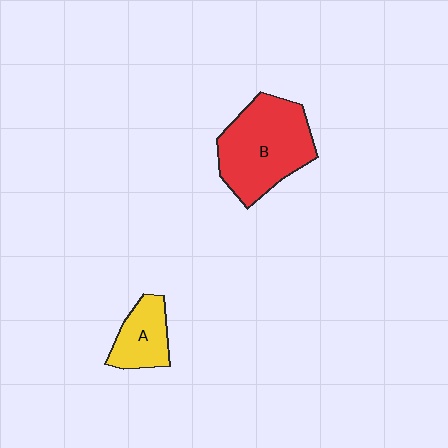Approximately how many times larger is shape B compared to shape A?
Approximately 2.2 times.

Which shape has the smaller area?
Shape A (yellow).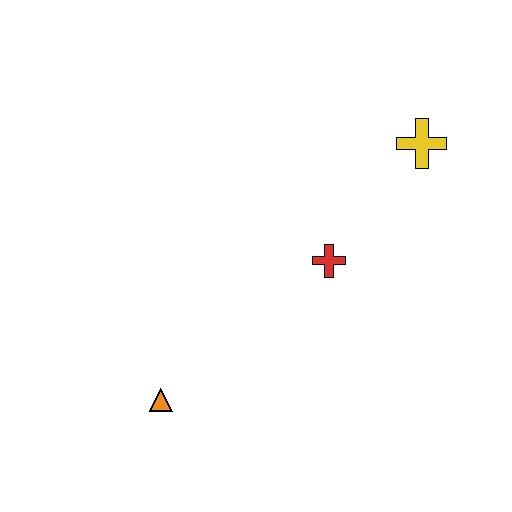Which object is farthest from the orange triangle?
The yellow cross is farthest from the orange triangle.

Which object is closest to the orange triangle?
The red cross is closest to the orange triangle.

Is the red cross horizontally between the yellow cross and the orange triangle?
Yes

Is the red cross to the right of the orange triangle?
Yes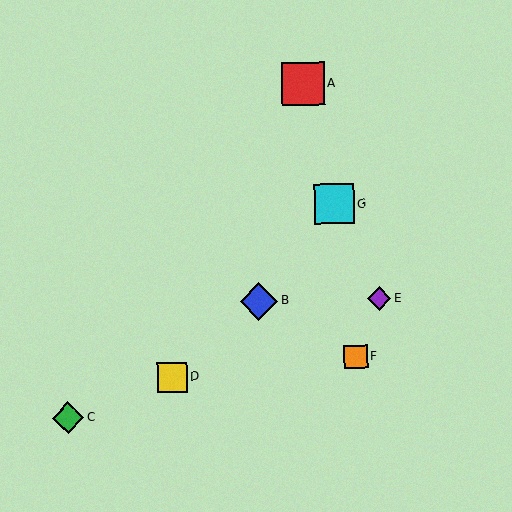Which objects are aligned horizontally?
Objects B, E are aligned horizontally.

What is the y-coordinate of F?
Object F is at y≈357.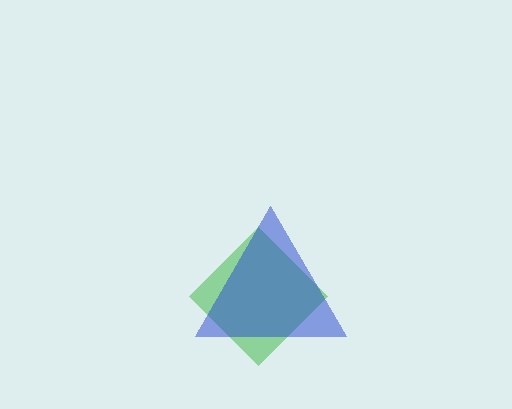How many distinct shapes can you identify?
There are 2 distinct shapes: a green diamond, a blue triangle.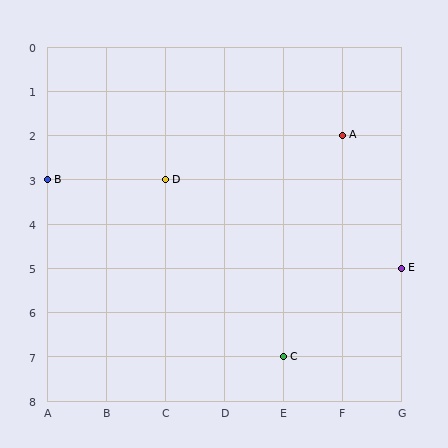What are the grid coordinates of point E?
Point E is at grid coordinates (G, 5).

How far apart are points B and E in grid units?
Points B and E are 6 columns and 2 rows apart (about 6.3 grid units diagonally).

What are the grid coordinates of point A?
Point A is at grid coordinates (F, 2).